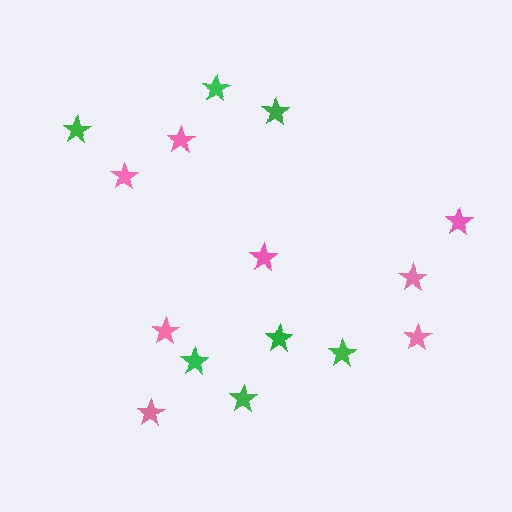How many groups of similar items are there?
There are 2 groups: one group of green stars (7) and one group of pink stars (8).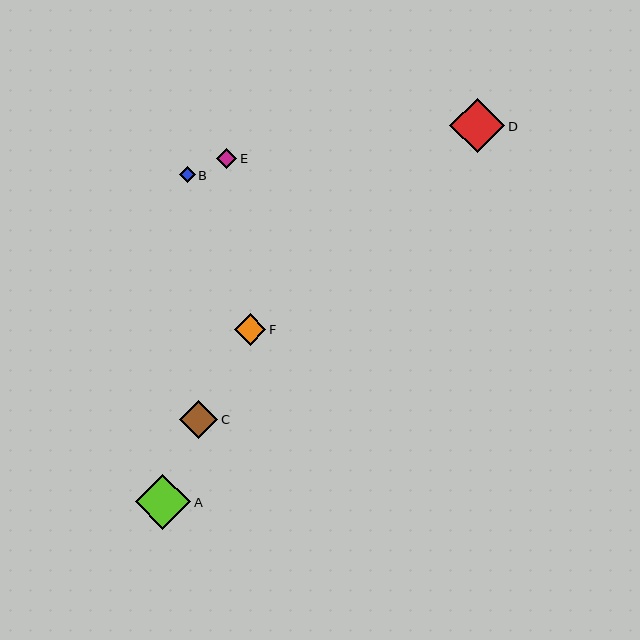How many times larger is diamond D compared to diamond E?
Diamond D is approximately 2.7 times the size of diamond E.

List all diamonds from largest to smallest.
From largest to smallest: A, D, C, F, E, B.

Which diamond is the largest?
Diamond A is the largest with a size of approximately 55 pixels.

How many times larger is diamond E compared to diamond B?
Diamond E is approximately 1.3 times the size of diamond B.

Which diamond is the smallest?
Diamond B is the smallest with a size of approximately 16 pixels.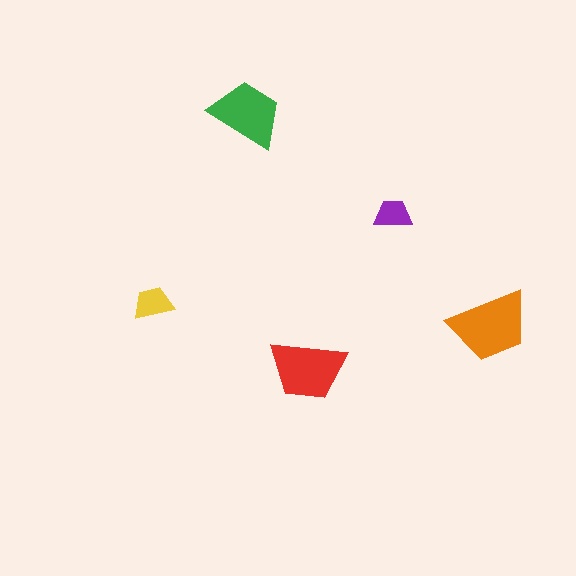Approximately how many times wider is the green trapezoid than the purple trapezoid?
About 2 times wider.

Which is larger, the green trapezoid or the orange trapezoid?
The orange one.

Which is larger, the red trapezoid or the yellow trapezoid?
The red one.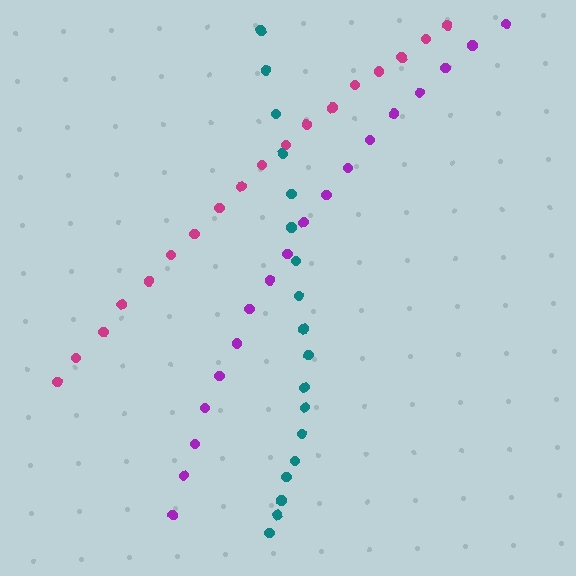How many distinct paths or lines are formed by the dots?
There are 3 distinct paths.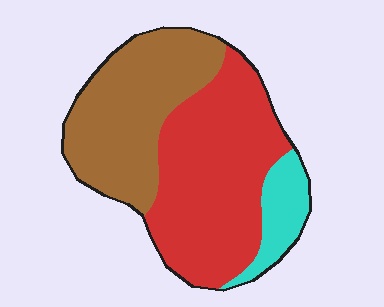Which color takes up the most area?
Red, at roughly 50%.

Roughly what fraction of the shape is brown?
Brown covers 39% of the shape.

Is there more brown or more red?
Red.